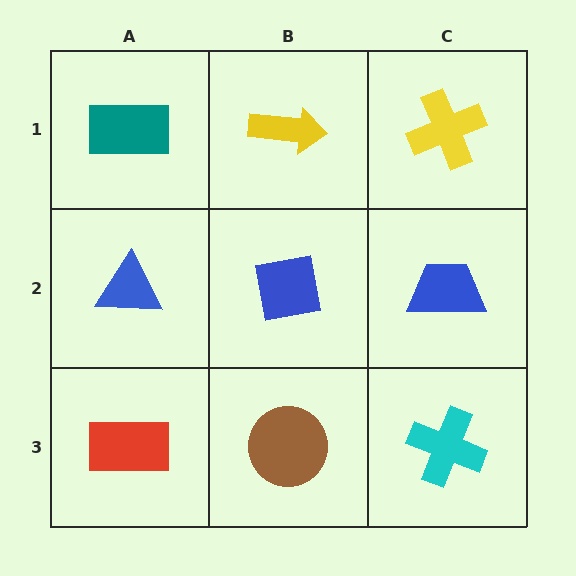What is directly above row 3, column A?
A blue triangle.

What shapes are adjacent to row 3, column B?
A blue square (row 2, column B), a red rectangle (row 3, column A), a cyan cross (row 3, column C).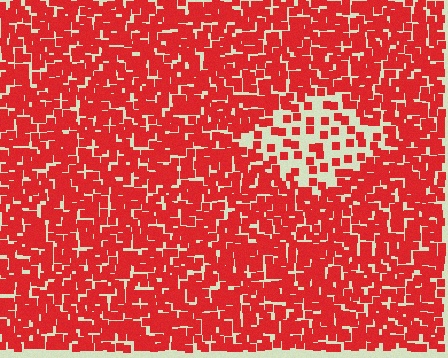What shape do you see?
I see a diamond.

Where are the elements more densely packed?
The elements are more densely packed outside the diamond boundary.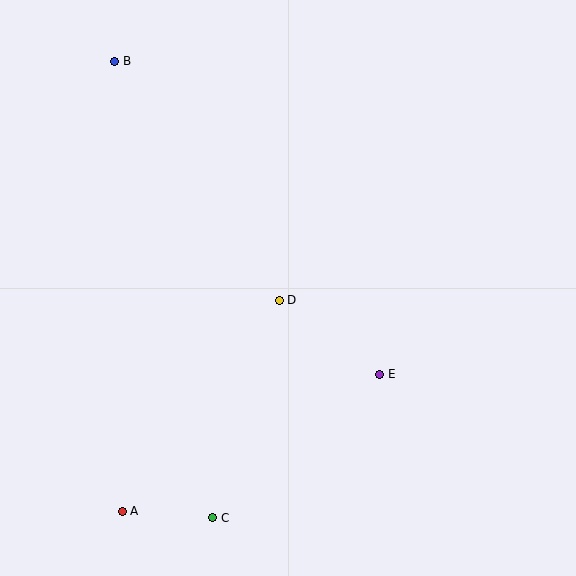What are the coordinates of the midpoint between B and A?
The midpoint between B and A is at (118, 286).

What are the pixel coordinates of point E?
Point E is at (380, 374).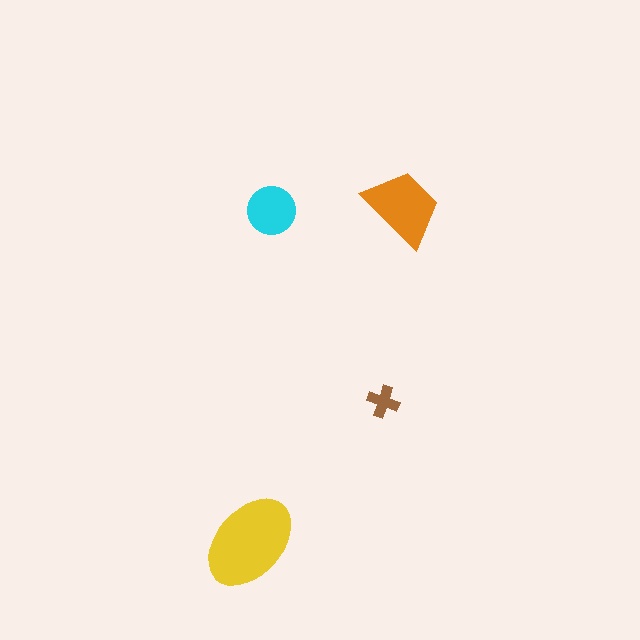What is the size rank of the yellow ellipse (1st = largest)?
1st.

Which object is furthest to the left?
The yellow ellipse is leftmost.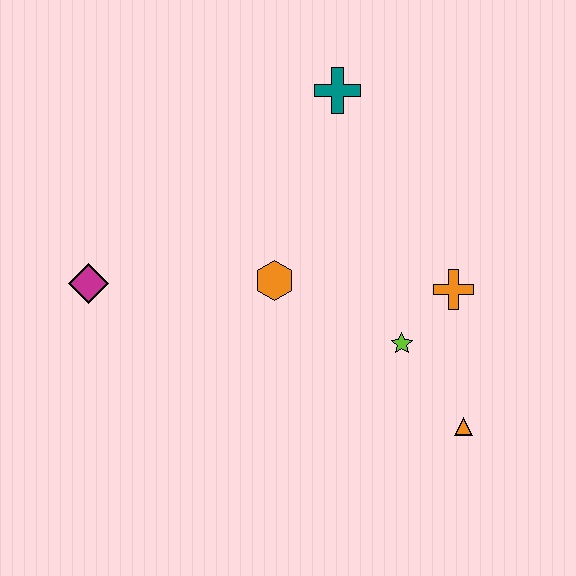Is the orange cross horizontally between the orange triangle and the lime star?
Yes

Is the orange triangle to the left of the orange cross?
No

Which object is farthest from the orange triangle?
The magenta diamond is farthest from the orange triangle.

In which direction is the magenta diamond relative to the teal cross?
The magenta diamond is to the left of the teal cross.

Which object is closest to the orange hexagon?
The lime star is closest to the orange hexagon.